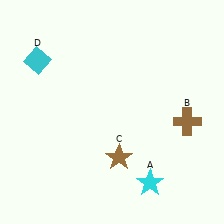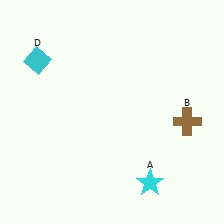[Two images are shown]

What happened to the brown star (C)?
The brown star (C) was removed in Image 2. It was in the bottom-right area of Image 1.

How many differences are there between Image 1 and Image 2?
There is 1 difference between the two images.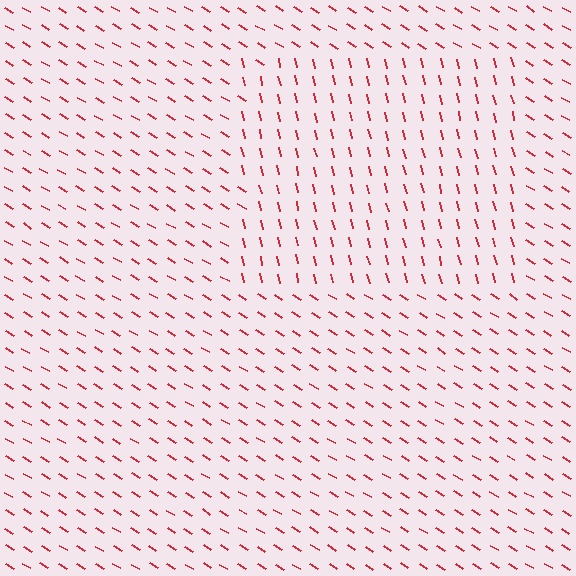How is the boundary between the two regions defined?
The boundary is defined purely by a change in line orientation (approximately 45 degrees difference). All lines are the same color and thickness.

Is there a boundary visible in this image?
Yes, there is a texture boundary formed by a change in line orientation.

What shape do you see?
I see a rectangle.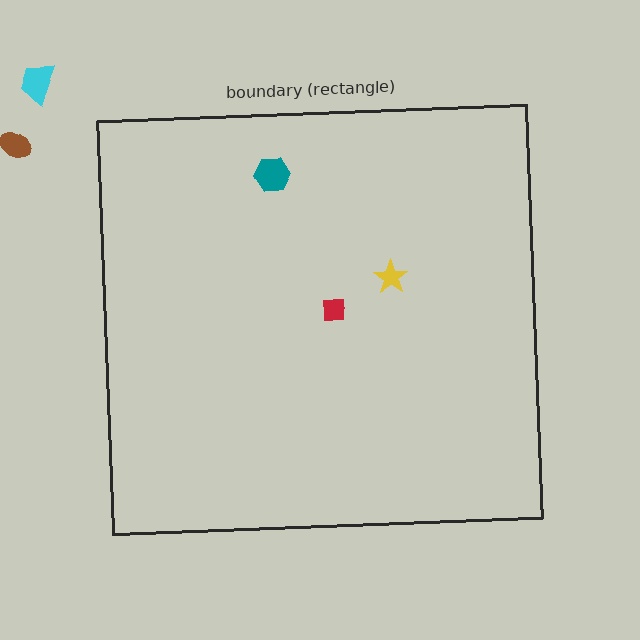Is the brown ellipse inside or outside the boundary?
Outside.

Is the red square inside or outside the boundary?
Inside.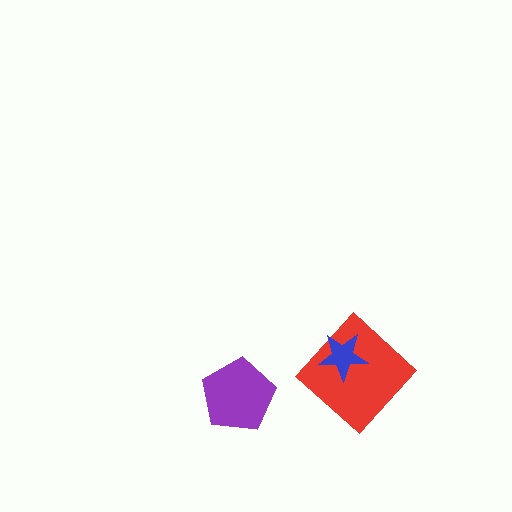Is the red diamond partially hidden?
Yes, it is partially covered by another shape.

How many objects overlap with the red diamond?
1 object overlaps with the red diamond.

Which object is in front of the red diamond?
The blue star is in front of the red diamond.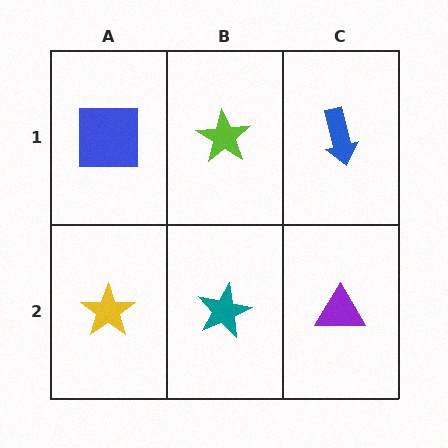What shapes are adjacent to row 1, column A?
A yellow star (row 2, column A), a lime star (row 1, column B).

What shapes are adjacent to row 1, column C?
A purple triangle (row 2, column C), a lime star (row 1, column B).